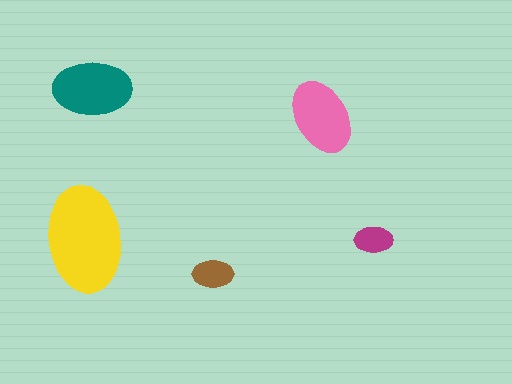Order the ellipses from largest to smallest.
the yellow one, the teal one, the pink one, the brown one, the magenta one.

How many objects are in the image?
There are 5 objects in the image.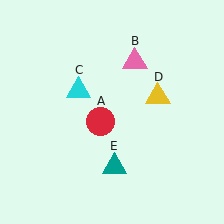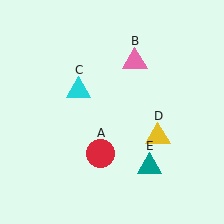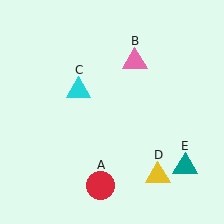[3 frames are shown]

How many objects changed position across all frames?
3 objects changed position: red circle (object A), yellow triangle (object D), teal triangle (object E).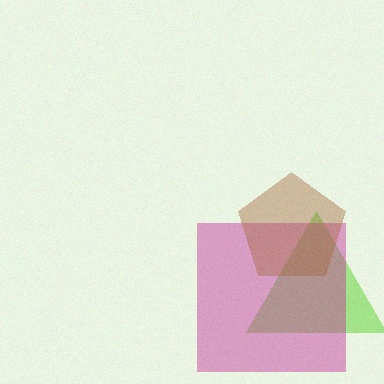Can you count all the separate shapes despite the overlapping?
Yes, there are 3 separate shapes.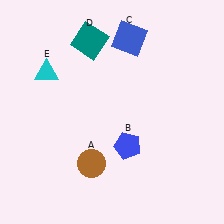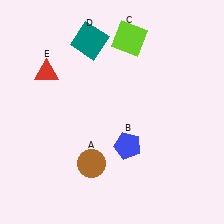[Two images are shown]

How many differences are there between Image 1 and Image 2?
There are 2 differences between the two images.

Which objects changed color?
C changed from blue to lime. E changed from cyan to red.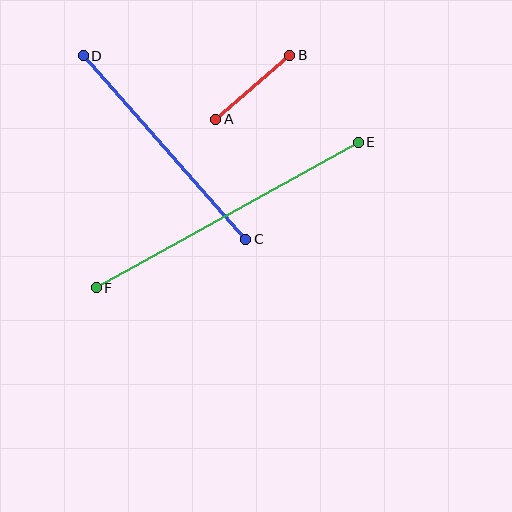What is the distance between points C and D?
The distance is approximately 245 pixels.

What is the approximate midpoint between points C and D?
The midpoint is at approximately (165, 147) pixels.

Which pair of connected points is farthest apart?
Points E and F are farthest apart.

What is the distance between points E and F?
The distance is approximately 299 pixels.